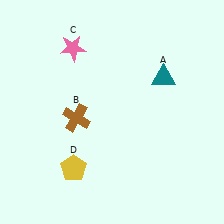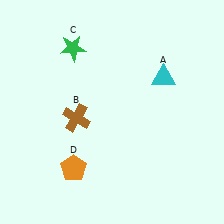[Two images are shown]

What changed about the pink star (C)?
In Image 1, C is pink. In Image 2, it changed to green.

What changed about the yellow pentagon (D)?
In Image 1, D is yellow. In Image 2, it changed to orange.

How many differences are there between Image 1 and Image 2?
There are 3 differences between the two images.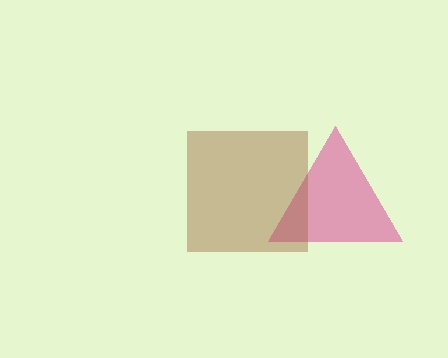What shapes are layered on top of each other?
The layered shapes are: a magenta triangle, a brown square.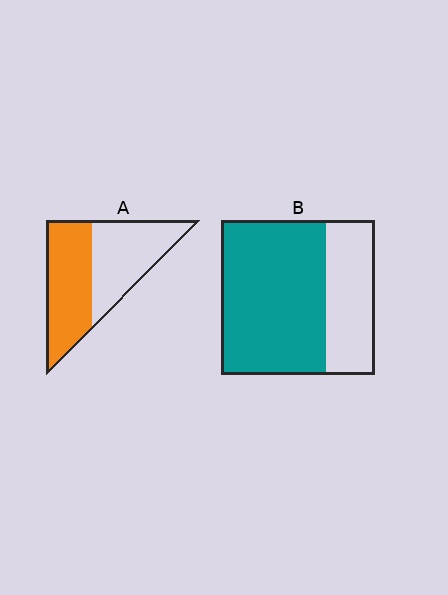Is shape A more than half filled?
Roughly half.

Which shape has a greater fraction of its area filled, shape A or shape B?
Shape B.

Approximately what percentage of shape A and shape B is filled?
A is approximately 50% and B is approximately 70%.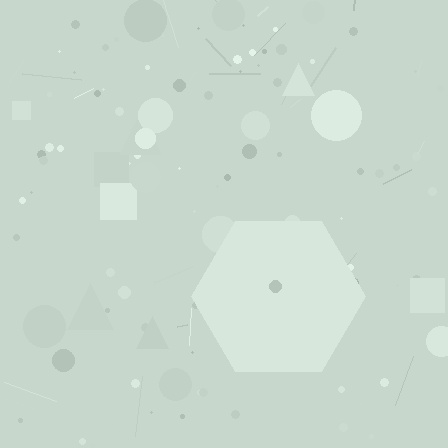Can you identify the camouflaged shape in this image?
The camouflaged shape is a hexagon.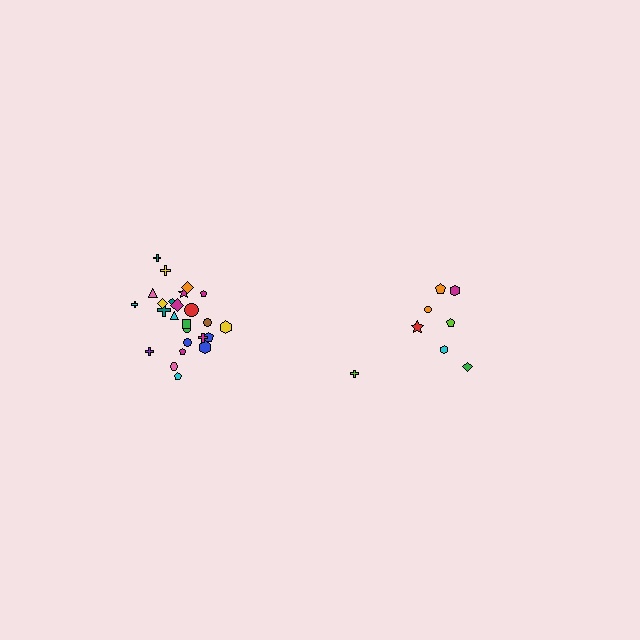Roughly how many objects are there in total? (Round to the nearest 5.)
Roughly 35 objects in total.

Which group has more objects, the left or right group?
The left group.